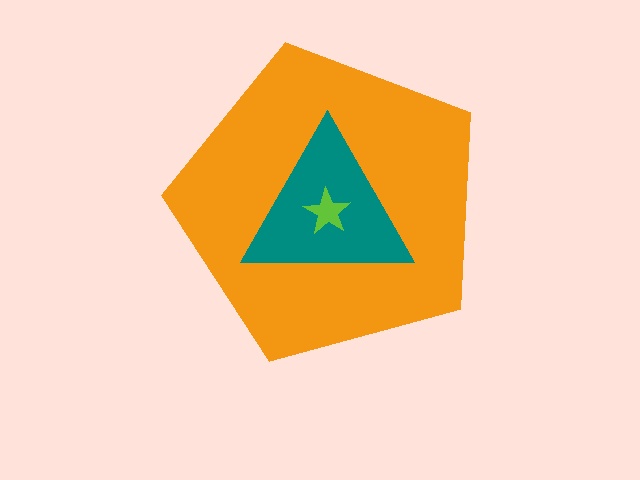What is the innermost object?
The lime star.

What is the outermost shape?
The orange pentagon.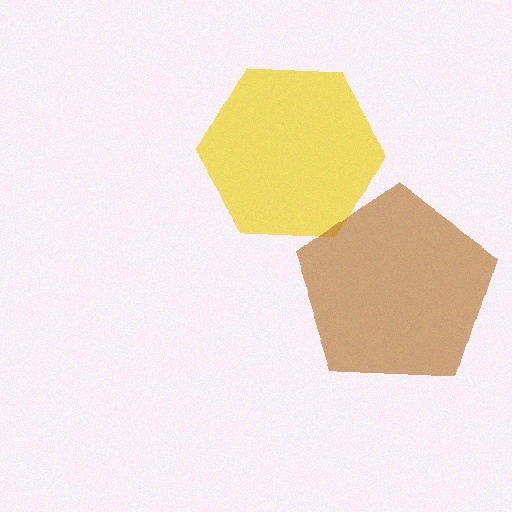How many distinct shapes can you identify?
There are 2 distinct shapes: a yellow hexagon, a brown pentagon.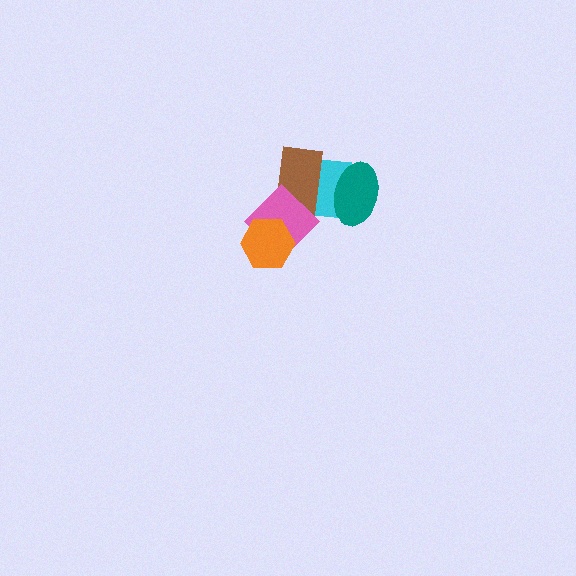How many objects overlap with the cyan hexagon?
3 objects overlap with the cyan hexagon.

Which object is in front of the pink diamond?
The orange hexagon is in front of the pink diamond.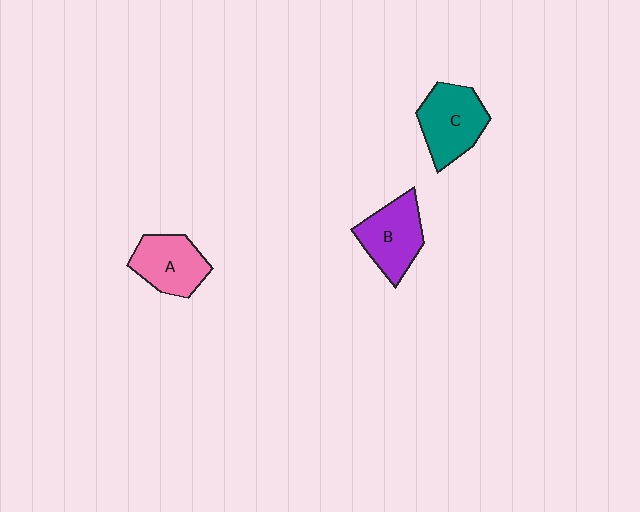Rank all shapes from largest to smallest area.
From largest to smallest: C (teal), B (purple), A (pink).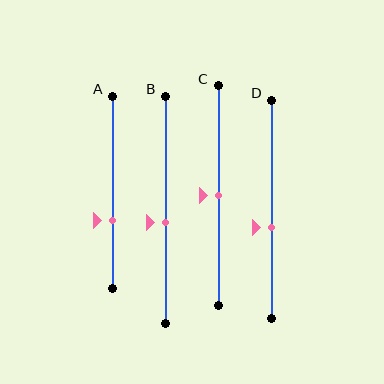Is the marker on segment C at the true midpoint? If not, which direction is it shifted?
Yes, the marker on segment C is at the true midpoint.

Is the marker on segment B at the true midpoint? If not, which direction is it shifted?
No, the marker on segment B is shifted downward by about 6% of the segment length.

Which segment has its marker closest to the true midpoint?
Segment C has its marker closest to the true midpoint.